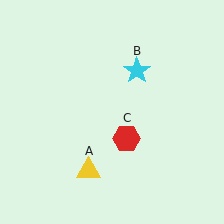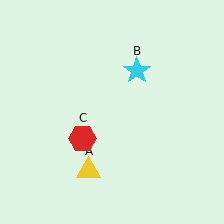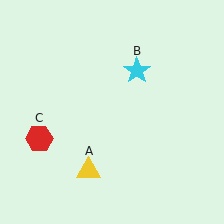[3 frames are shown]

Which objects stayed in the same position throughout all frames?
Yellow triangle (object A) and cyan star (object B) remained stationary.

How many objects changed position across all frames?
1 object changed position: red hexagon (object C).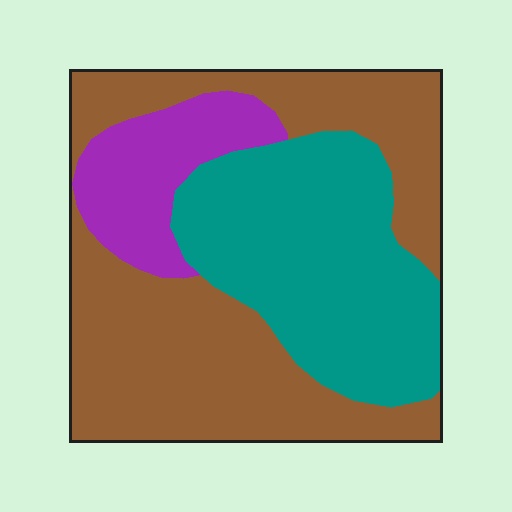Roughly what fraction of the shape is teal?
Teal covers 35% of the shape.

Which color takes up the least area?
Purple, at roughly 15%.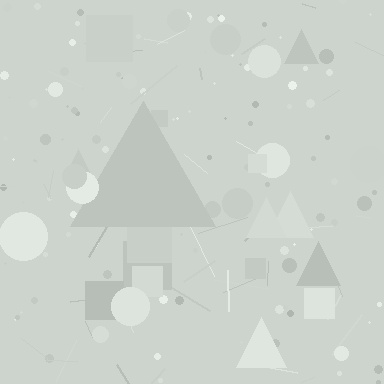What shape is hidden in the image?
A triangle is hidden in the image.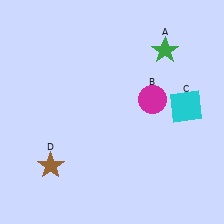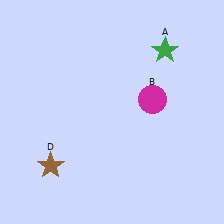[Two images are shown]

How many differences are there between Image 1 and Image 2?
There is 1 difference between the two images.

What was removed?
The cyan square (C) was removed in Image 2.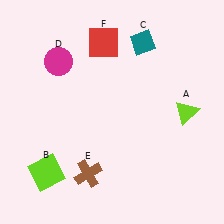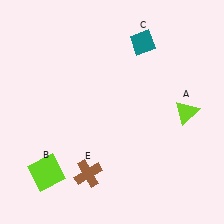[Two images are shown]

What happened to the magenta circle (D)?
The magenta circle (D) was removed in Image 2. It was in the top-left area of Image 1.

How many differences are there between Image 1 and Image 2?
There are 2 differences between the two images.